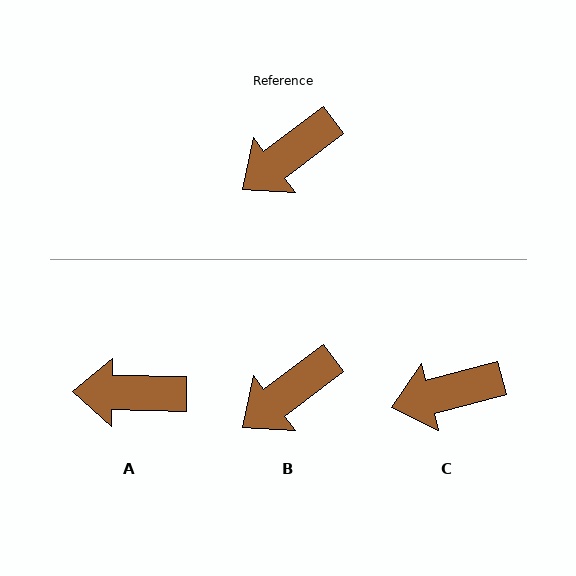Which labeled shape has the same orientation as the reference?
B.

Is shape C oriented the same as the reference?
No, it is off by about 22 degrees.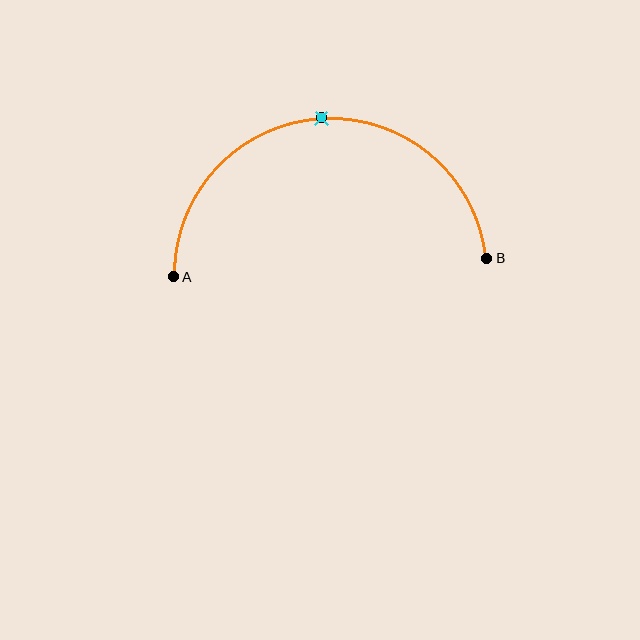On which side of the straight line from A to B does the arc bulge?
The arc bulges above the straight line connecting A and B.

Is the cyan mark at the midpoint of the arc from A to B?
Yes. The cyan mark lies on the arc at equal arc-length from both A and B — it is the arc midpoint.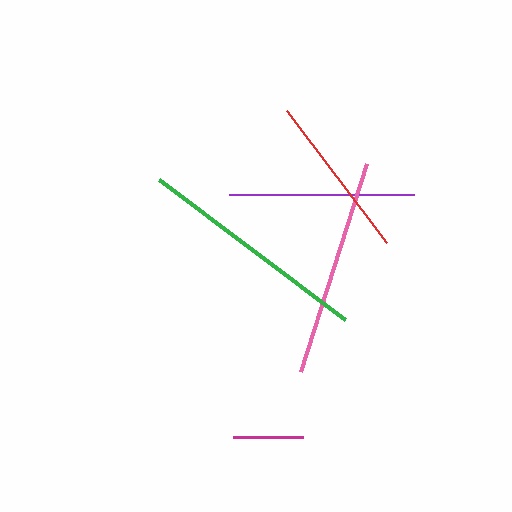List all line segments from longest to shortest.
From longest to shortest: green, pink, purple, red, magenta.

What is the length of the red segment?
The red segment is approximately 165 pixels long.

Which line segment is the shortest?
The magenta line is the shortest at approximately 70 pixels.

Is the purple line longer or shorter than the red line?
The purple line is longer than the red line.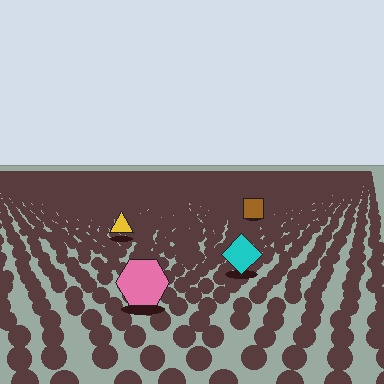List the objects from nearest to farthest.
From nearest to farthest: the pink hexagon, the cyan diamond, the yellow triangle, the brown square.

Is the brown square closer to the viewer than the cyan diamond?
No. The cyan diamond is closer — you can tell from the texture gradient: the ground texture is coarser near it.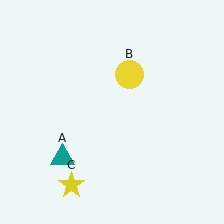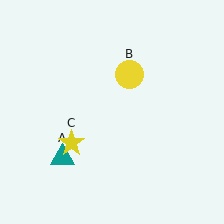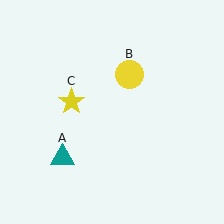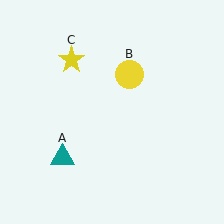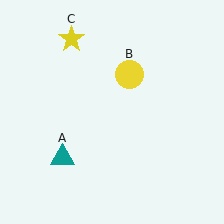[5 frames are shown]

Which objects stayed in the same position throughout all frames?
Teal triangle (object A) and yellow circle (object B) remained stationary.